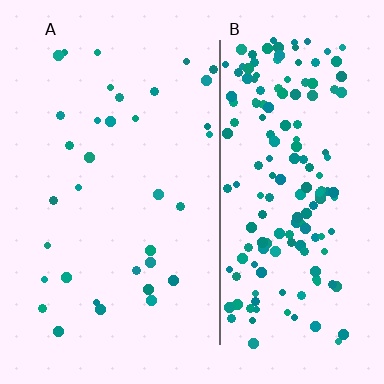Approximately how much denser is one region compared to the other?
Approximately 5.1× — region B over region A.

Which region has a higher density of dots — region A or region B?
B (the right).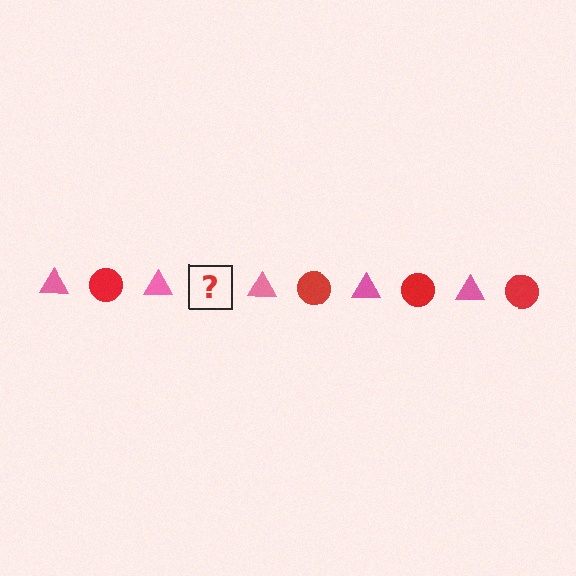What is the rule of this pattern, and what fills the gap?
The rule is that the pattern alternates between pink triangle and red circle. The gap should be filled with a red circle.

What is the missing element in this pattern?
The missing element is a red circle.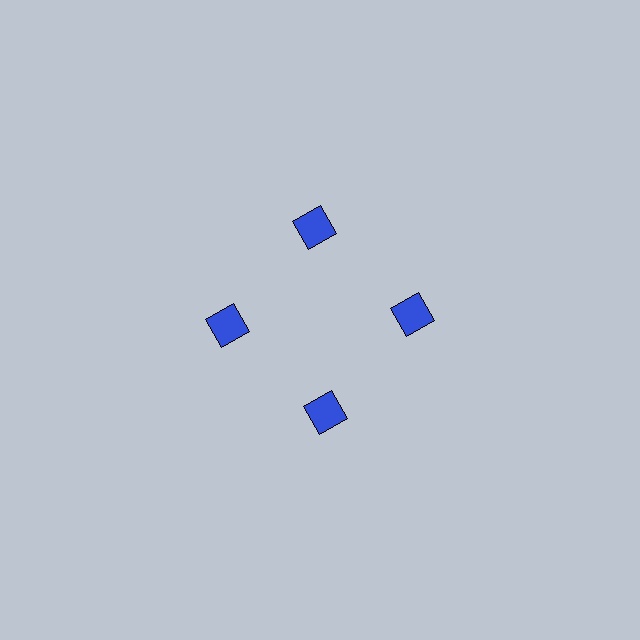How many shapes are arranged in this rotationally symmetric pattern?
There are 4 shapes, arranged in 4 groups of 1.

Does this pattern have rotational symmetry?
Yes, this pattern has 4-fold rotational symmetry. It looks the same after rotating 90 degrees around the center.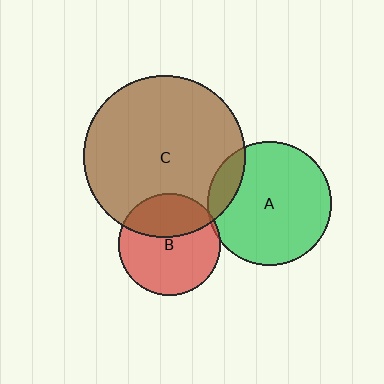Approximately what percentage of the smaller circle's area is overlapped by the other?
Approximately 5%.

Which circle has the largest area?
Circle C (brown).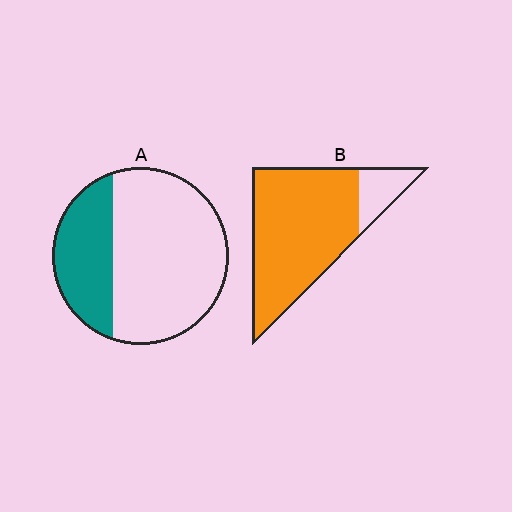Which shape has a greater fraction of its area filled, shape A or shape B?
Shape B.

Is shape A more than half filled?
No.